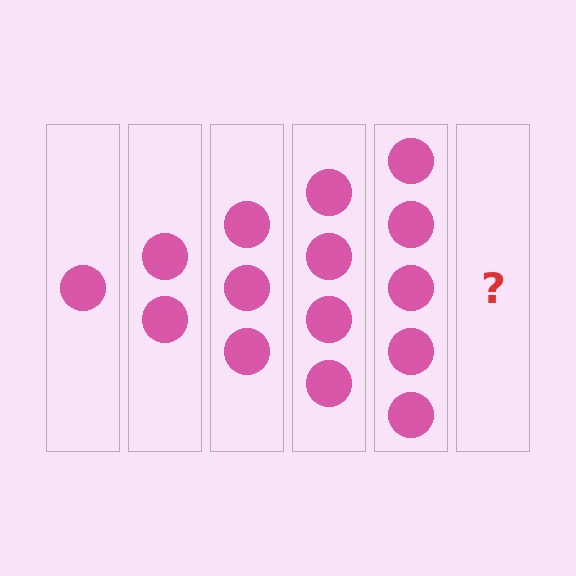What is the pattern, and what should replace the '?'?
The pattern is that each step adds one more circle. The '?' should be 6 circles.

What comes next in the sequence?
The next element should be 6 circles.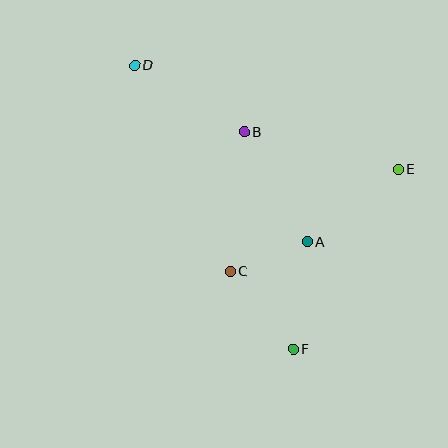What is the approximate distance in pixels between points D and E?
The distance between D and E is approximately 284 pixels.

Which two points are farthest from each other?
Points D and F are farthest from each other.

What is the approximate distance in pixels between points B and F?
The distance between B and F is approximately 222 pixels.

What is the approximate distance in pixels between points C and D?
The distance between C and D is approximately 228 pixels.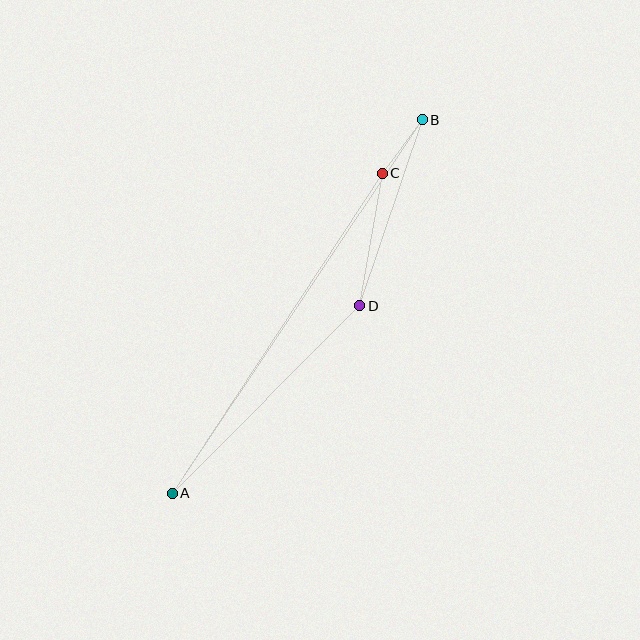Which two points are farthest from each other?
Points A and B are farthest from each other.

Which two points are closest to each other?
Points B and C are closest to each other.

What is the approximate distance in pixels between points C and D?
The distance between C and D is approximately 134 pixels.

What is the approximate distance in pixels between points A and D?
The distance between A and D is approximately 265 pixels.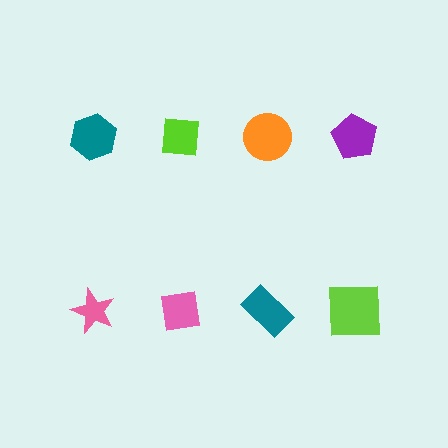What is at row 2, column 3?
A teal rectangle.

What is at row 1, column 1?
A teal hexagon.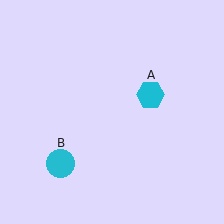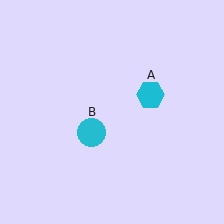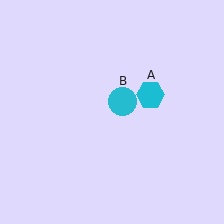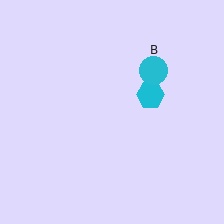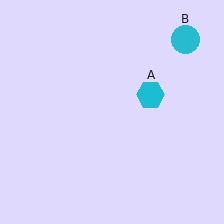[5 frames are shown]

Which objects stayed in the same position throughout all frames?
Cyan hexagon (object A) remained stationary.